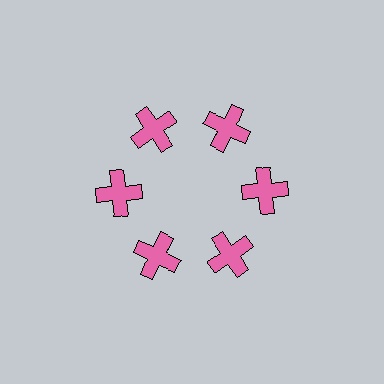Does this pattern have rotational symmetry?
Yes, this pattern has 6-fold rotational symmetry. It looks the same after rotating 60 degrees around the center.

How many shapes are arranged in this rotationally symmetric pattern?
There are 6 shapes, arranged in 6 groups of 1.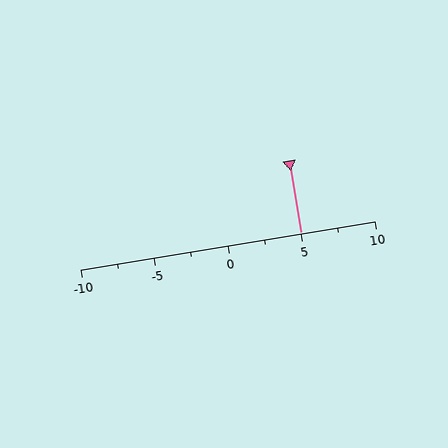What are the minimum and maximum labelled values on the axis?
The axis runs from -10 to 10.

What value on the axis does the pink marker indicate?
The marker indicates approximately 5.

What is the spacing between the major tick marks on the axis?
The major ticks are spaced 5 apart.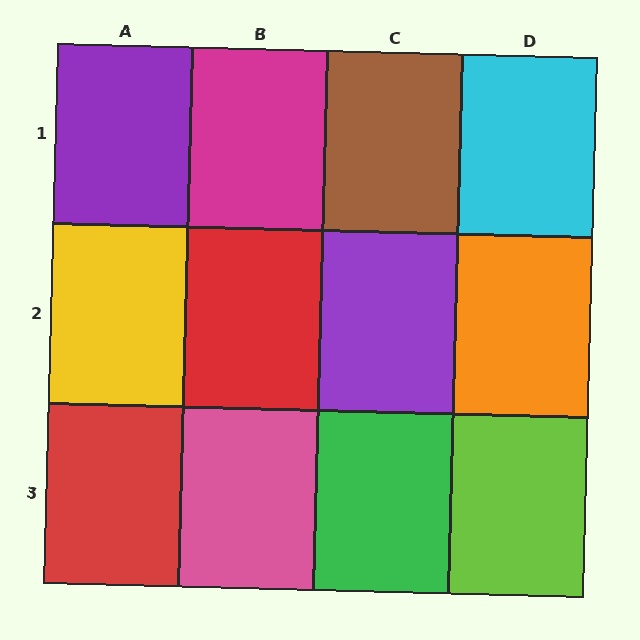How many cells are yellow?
1 cell is yellow.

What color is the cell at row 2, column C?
Purple.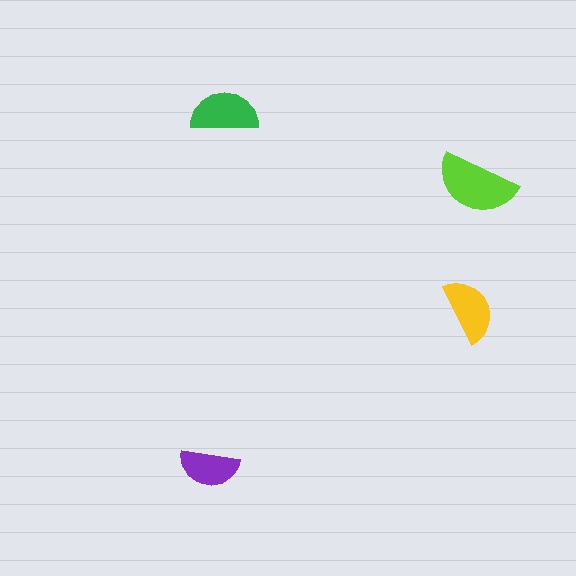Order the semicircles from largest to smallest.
the lime one, the green one, the yellow one, the purple one.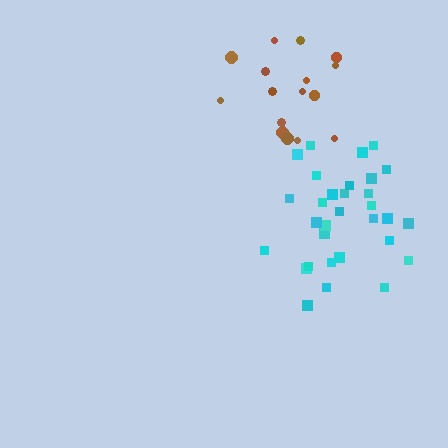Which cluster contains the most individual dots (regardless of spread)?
Cyan (32).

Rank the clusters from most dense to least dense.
cyan, brown.